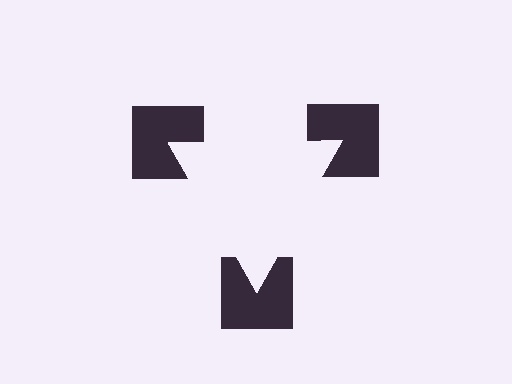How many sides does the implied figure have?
3 sides.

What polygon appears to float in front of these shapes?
An illusory triangle — its edges are inferred from the aligned wedge cuts in the notched squares, not physically drawn.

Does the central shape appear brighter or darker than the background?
It typically appears slightly brighter than the background, even though no actual brightness change is drawn.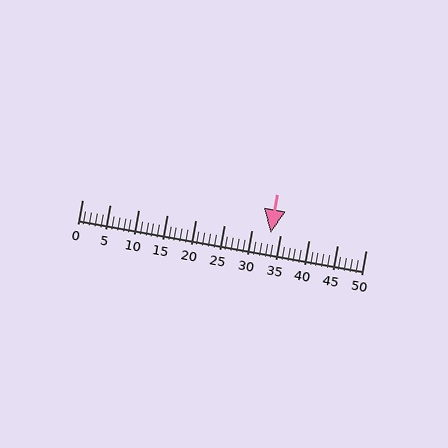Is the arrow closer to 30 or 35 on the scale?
The arrow is closer to 35.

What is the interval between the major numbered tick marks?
The major tick marks are spaced 5 units apart.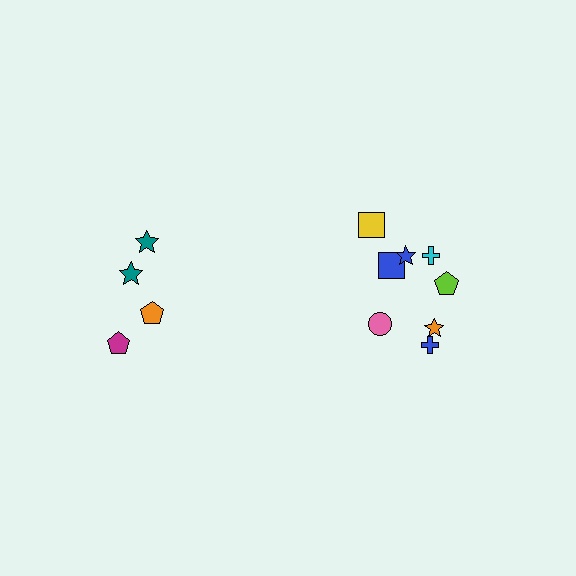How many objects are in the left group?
There are 4 objects.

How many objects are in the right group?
There are 8 objects.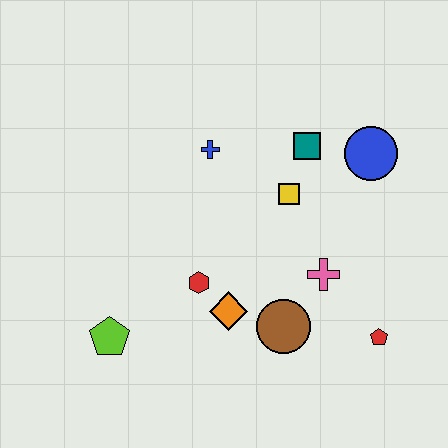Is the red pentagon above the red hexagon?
No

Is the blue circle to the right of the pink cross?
Yes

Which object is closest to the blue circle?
The teal square is closest to the blue circle.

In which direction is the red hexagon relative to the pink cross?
The red hexagon is to the left of the pink cross.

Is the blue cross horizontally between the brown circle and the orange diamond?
No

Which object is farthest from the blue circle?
The lime pentagon is farthest from the blue circle.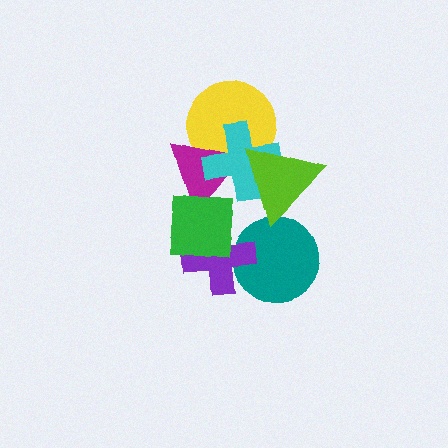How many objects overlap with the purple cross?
2 objects overlap with the purple cross.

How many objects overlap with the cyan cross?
3 objects overlap with the cyan cross.